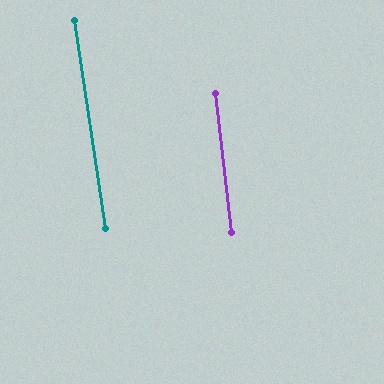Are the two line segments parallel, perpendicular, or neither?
Parallel — their directions differ by only 1.9°.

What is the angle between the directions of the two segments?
Approximately 2 degrees.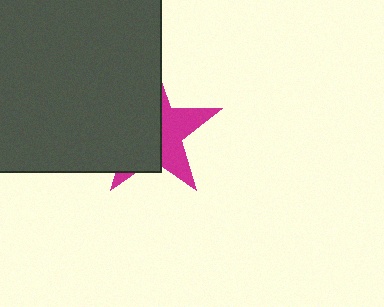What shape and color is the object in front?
The object in front is a dark gray square.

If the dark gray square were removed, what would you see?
You would see the complete magenta star.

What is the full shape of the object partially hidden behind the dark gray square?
The partially hidden object is a magenta star.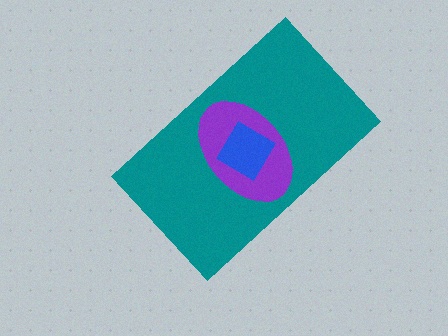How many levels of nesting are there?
3.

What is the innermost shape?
The blue diamond.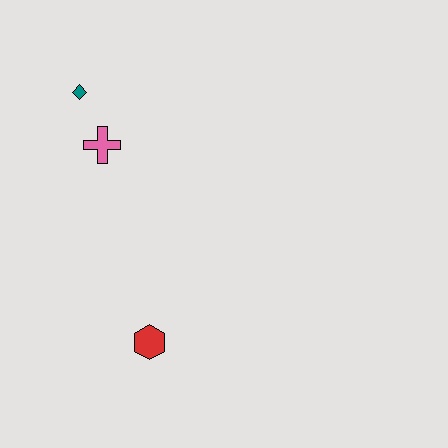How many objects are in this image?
There are 3 objects.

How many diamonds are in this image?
There is 1 diamond.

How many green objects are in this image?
There are no green objects.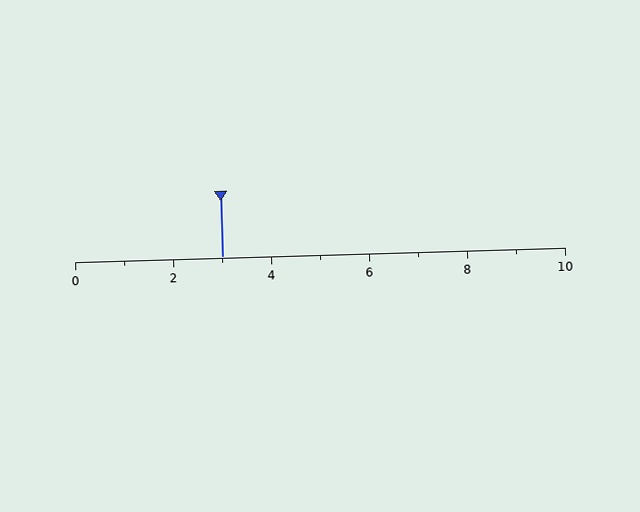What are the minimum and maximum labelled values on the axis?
The axis runs from 0 to 10.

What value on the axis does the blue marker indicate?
The marker indicates approximately 3.